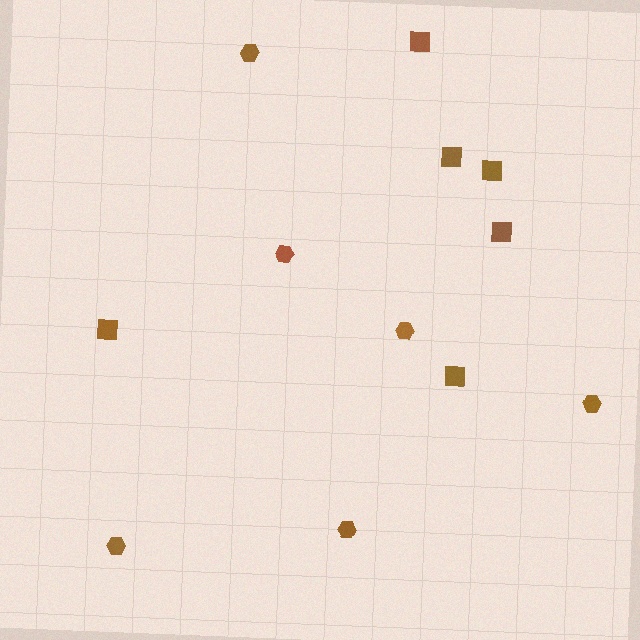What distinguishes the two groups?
There are 2 groups: one group of hexagons (6) and one group of squares (6).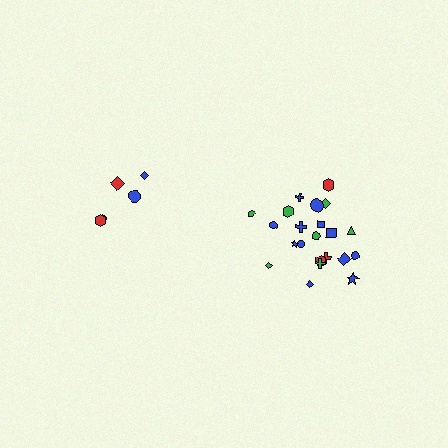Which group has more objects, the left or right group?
The right group.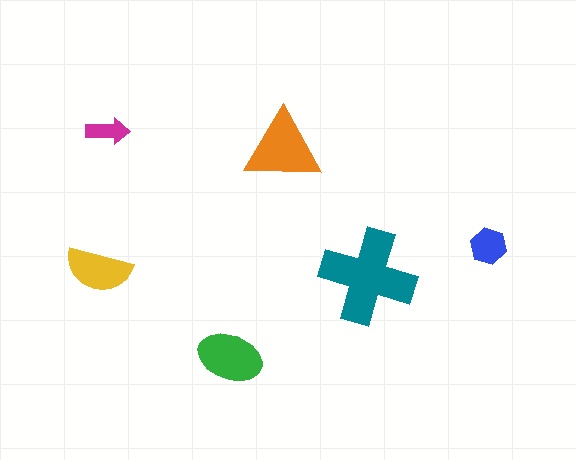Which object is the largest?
The teal cross.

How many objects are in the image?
There are 6 objects in the image.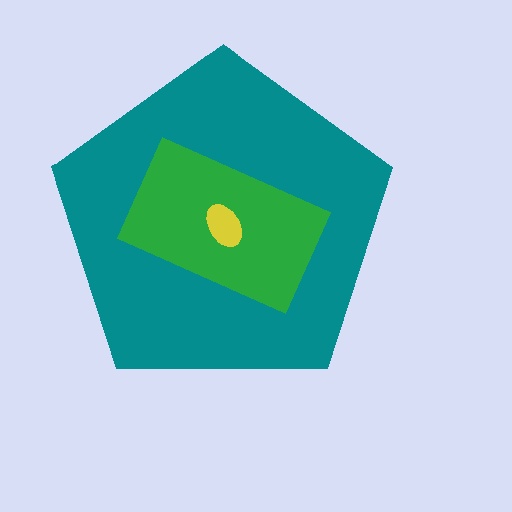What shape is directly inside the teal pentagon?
The green rectangle.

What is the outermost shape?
The teal pentagon.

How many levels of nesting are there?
3.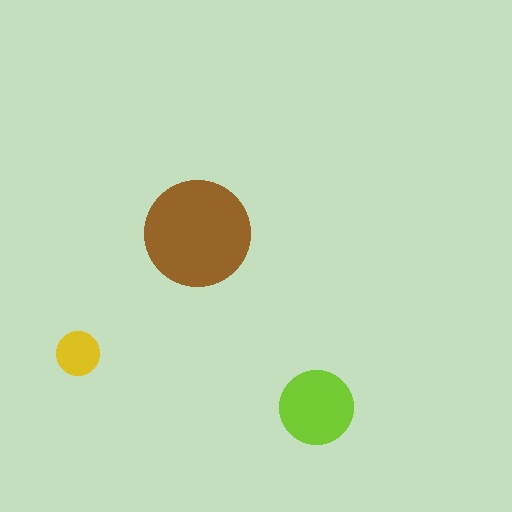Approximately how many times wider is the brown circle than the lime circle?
About 1.5 times wider.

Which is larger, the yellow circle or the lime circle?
The lime one.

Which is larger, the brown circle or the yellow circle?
The brown one.